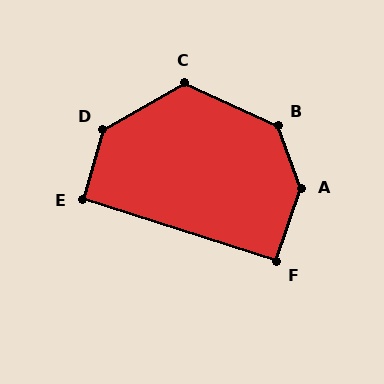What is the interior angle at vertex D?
Approximately 135 degrees (obtuse).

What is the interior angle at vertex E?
Approximately 92 degrees (approximately right).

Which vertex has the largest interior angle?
A, at approximately 142 degrees.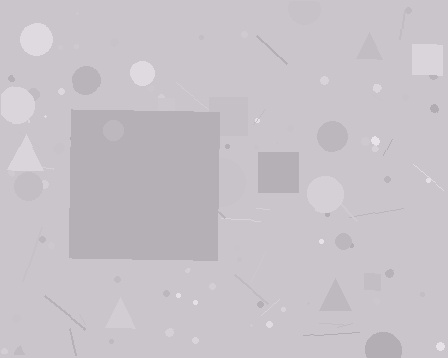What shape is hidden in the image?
A square is hidden in the image.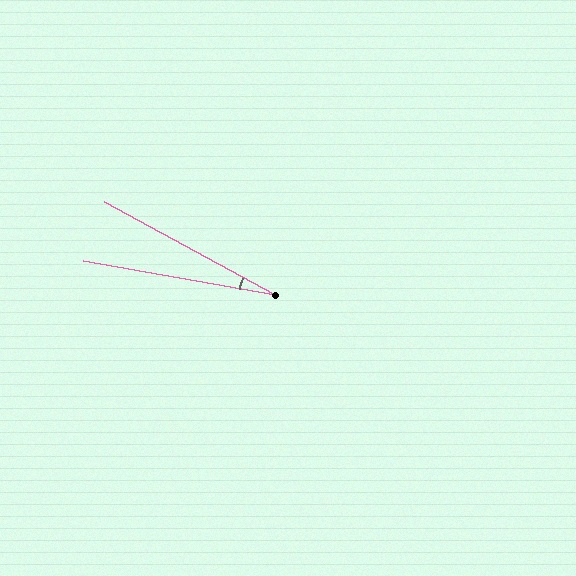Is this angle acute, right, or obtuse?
It is acute.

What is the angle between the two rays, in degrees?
Approximately 18 degrees.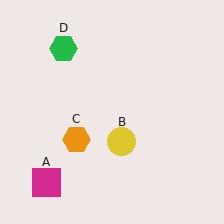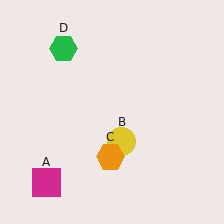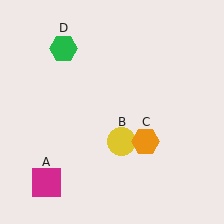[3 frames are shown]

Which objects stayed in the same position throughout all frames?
Magenta square (object A) and yellow circle (object B) and green hexagon (object D) remained stationary.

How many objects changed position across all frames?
1 object changed position: orange hexagon (object C).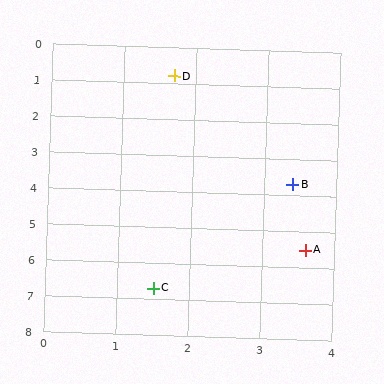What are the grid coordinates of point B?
Point B is at approximately (3.4, 3.7).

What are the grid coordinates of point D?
Point D is at approximately (1.7, 0.8).